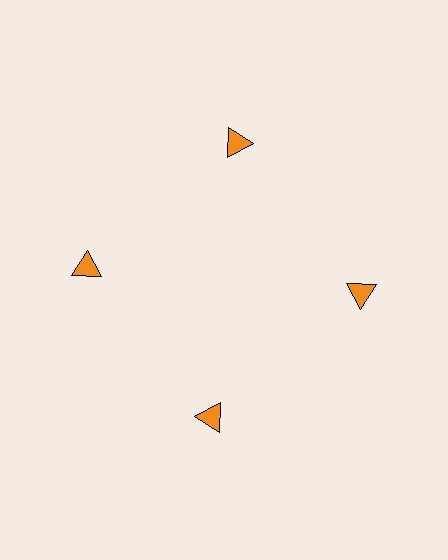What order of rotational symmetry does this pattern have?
This pattern has 4-fold rotational symmetry.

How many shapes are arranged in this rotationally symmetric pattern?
There are 4 shapes, arranged in 4 groups of 1.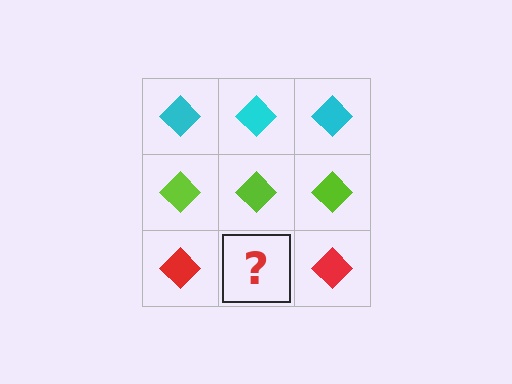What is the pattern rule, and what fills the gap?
The rule is that each row has a consistent color. The gap should be filled with a red diamond.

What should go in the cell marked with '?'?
The missing cell should contain a red diamond.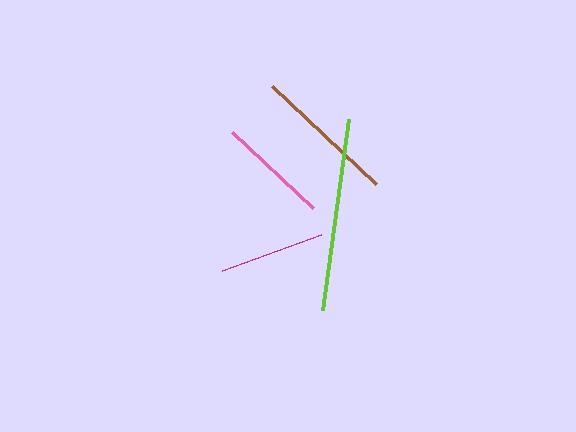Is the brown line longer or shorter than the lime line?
The lime line is longer than the brown line.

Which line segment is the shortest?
The magenta line is the shortest at approximately 106 pixels.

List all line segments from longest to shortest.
From longest to shortest: lime, brown, pink, magenta.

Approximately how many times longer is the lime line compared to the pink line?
The lime line is approximately 1.7 times the length of the pink line.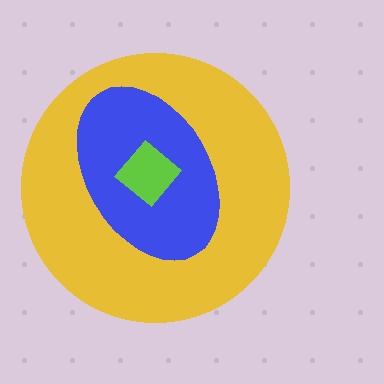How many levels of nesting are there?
3.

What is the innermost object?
The lime diamond.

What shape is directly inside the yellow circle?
The blue ellipse.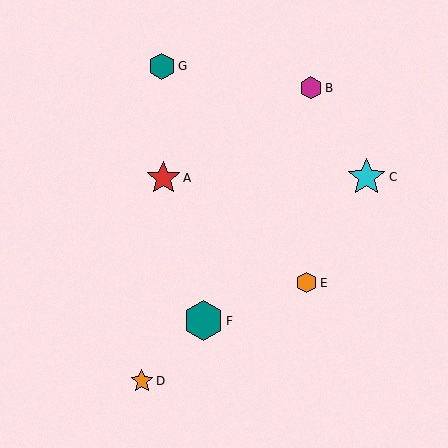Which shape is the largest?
The teal hexagon (labeled F) is the largest.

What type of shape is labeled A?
Shape A is a red star.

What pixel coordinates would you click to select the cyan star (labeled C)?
Click at (367, 177) to select the cyan star C.